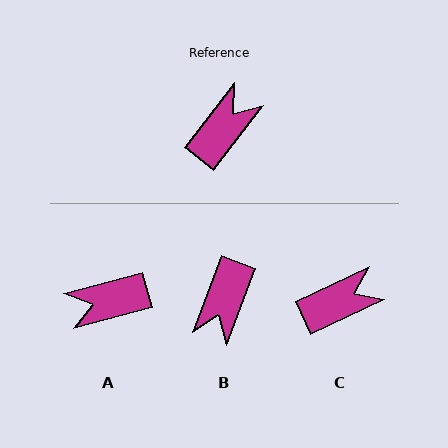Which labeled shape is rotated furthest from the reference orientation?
B, about 163 degrees away.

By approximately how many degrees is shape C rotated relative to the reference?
Approximately 28 degrees clockwise.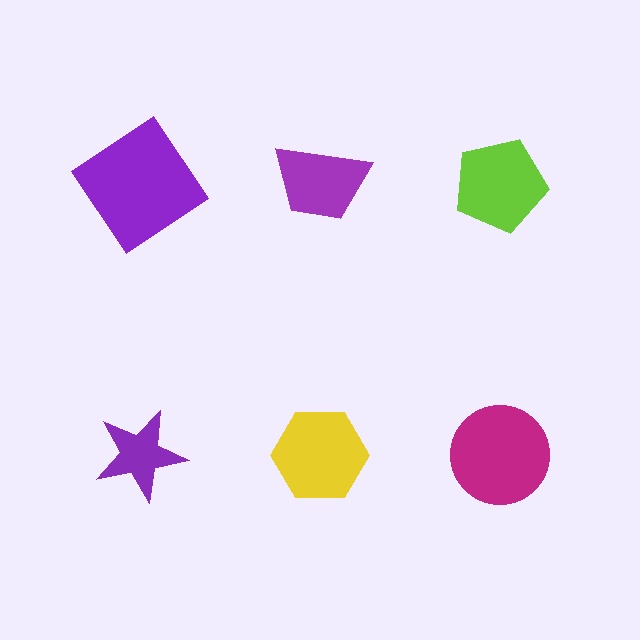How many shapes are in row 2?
3 shapes.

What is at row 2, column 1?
A purple star.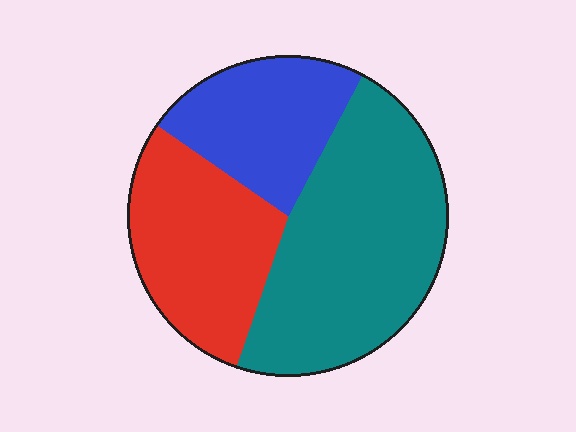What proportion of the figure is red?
Red takes up about one third (1/3) of the figure.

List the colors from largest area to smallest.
From largest to smallest: teal, red, blue.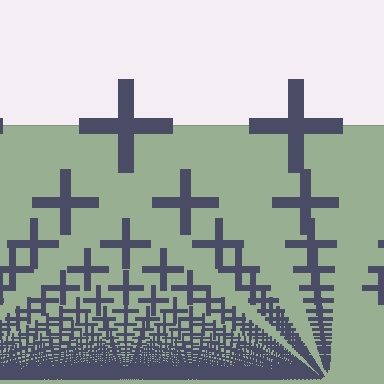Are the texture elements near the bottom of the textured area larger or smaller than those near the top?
Smaller. The gradient is inverted — elements near the bottom are smaller and denser.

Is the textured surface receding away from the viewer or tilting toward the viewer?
The surface appears to tilt toward the viewer. Texture elements get larger and sparser toward the top.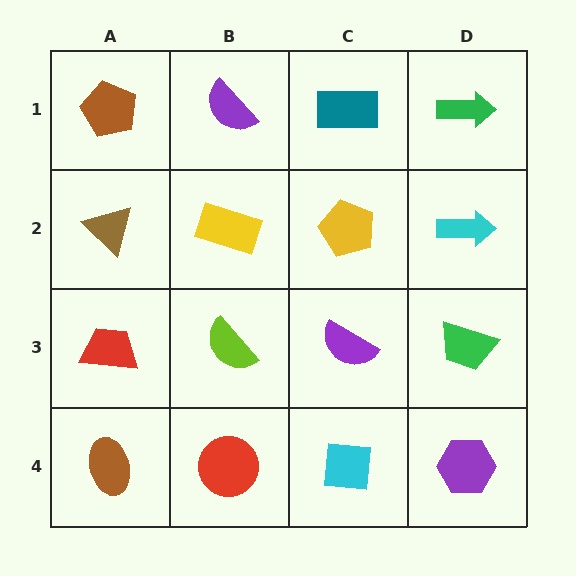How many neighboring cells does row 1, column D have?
2.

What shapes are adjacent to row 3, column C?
A yellow pentagon (row 2, column C), a cyan square (row 4, column C), a lime semicircle (row 3, column B), a green trapezoid (row 3, column D).